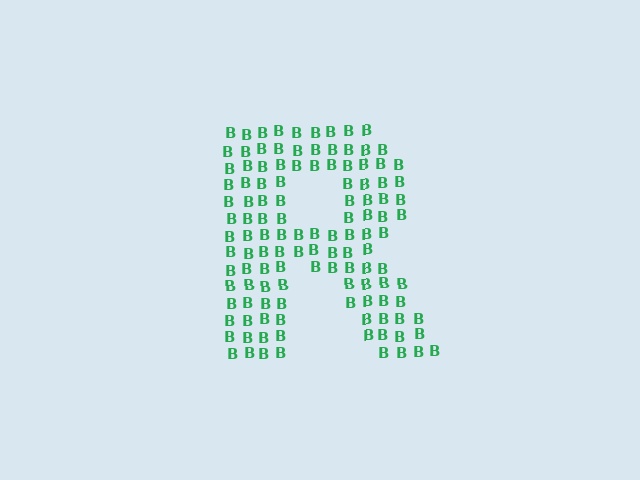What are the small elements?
The small elements are letter B's.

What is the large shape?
The large shape is the letter R.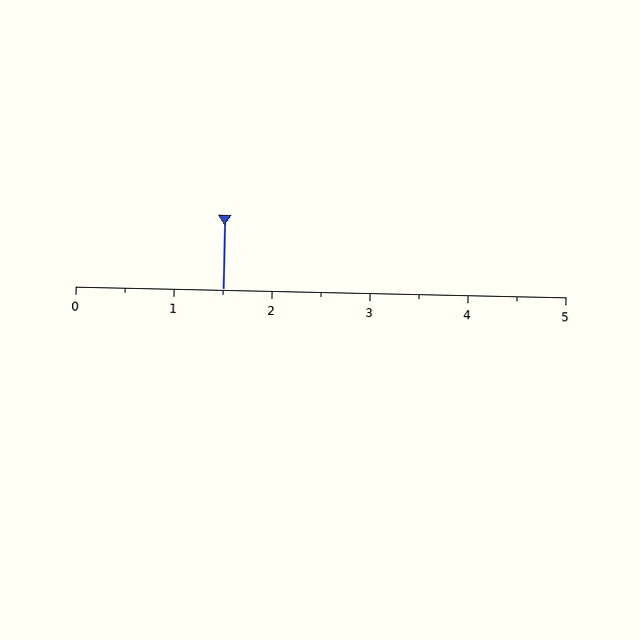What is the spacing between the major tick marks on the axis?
The major ticks are spaced 1 apart.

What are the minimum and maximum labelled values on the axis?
The axis runs from 0 to 5.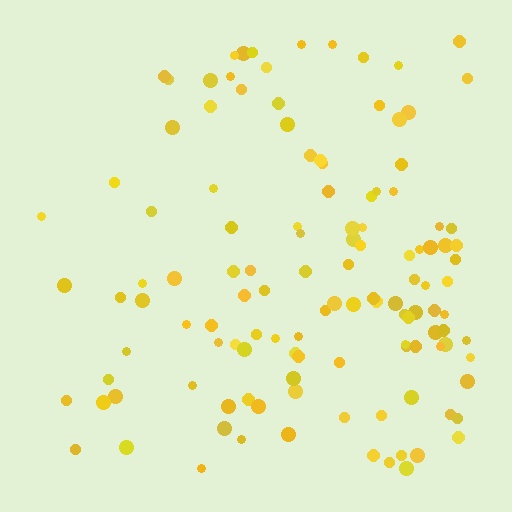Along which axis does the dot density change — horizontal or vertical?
Horizontal.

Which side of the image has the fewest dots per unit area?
The left.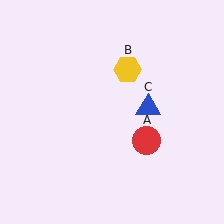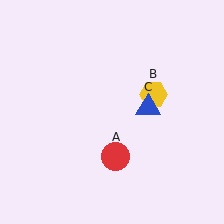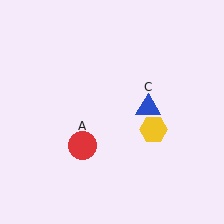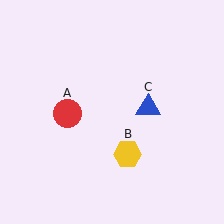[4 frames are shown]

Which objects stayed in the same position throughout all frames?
Blue triangle (object C) remained stationary.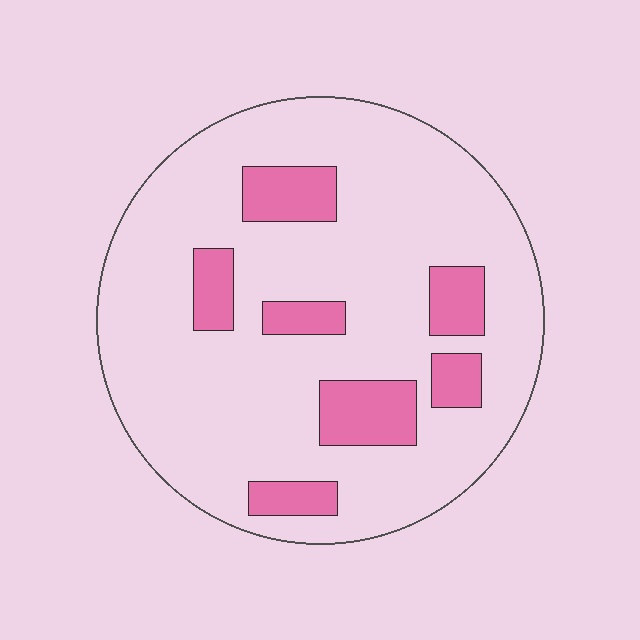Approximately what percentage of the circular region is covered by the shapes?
Approximately 20%.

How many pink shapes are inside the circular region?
7.